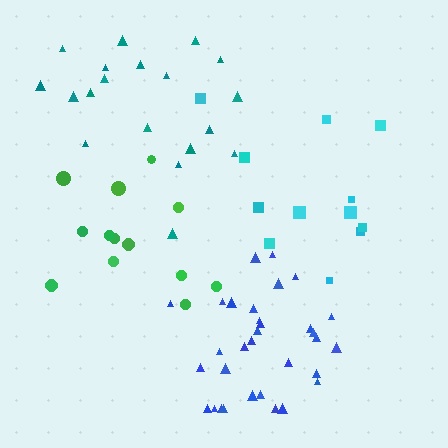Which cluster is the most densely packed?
Blue.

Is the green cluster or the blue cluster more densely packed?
Blue.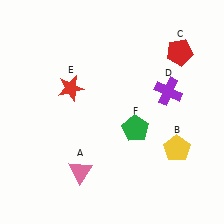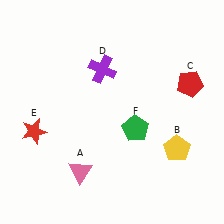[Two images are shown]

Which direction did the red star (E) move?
The red star (E) moved down.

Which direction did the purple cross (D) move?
The purple cross (D) moved left.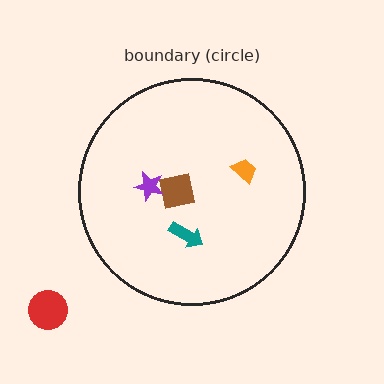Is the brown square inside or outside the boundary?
Inside.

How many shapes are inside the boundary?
4 inside, 1 outside.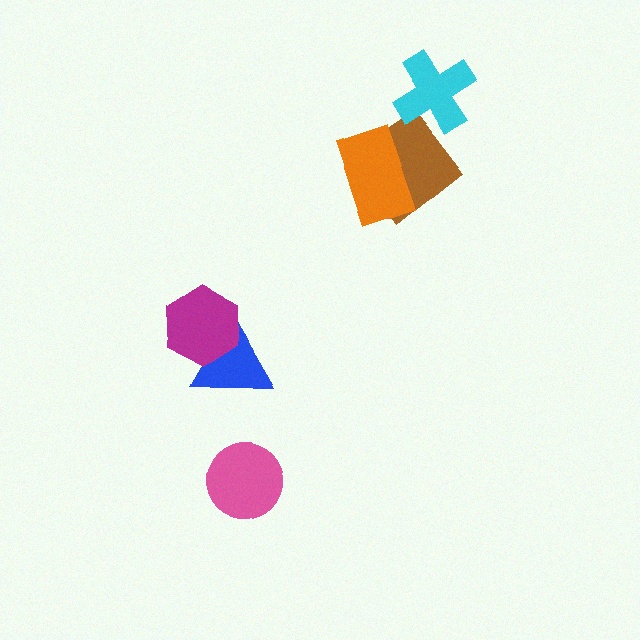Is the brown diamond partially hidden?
Yes, it is partially covered by another shape.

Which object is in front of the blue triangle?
The magenta hexagon is in front of the blue triangle.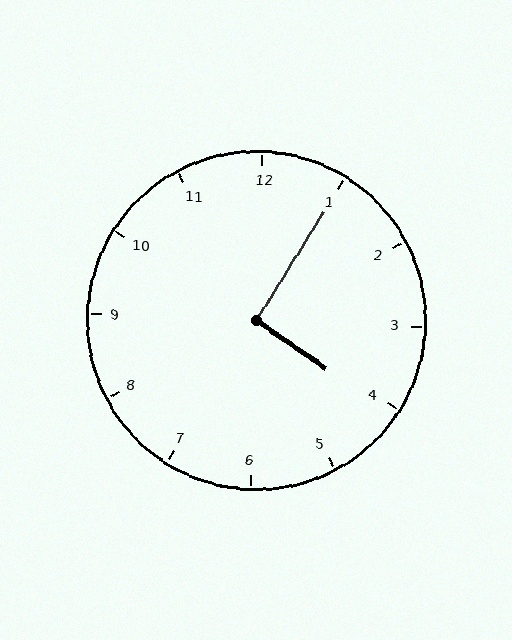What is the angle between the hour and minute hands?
Approximately 92 degrees.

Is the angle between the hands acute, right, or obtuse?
It is right.